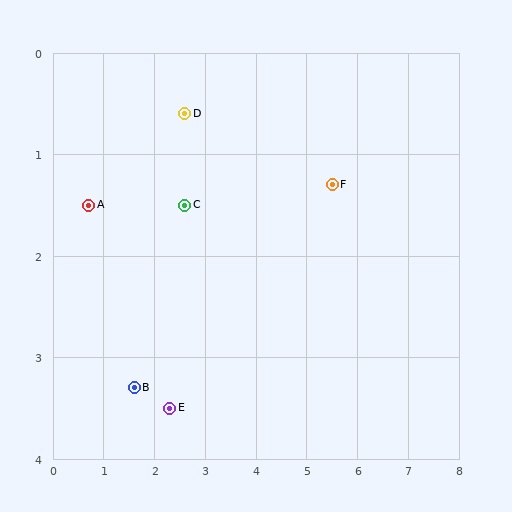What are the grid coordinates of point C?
Point C is at approximately (2.6, 1.5).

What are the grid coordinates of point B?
Point B is at approximately (1.6, 3.3).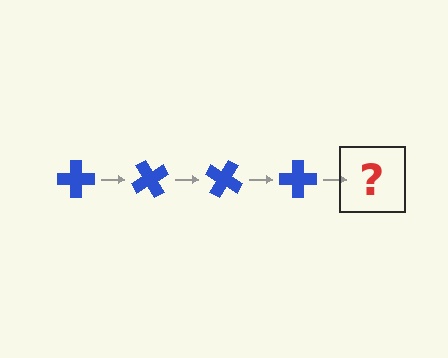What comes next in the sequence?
The next element should be a blue cross rotated 240 degrees.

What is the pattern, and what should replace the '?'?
The pattern is that the cross rotates 60 degrees each step. The '?' should be a blue cross rotated 240 degrees.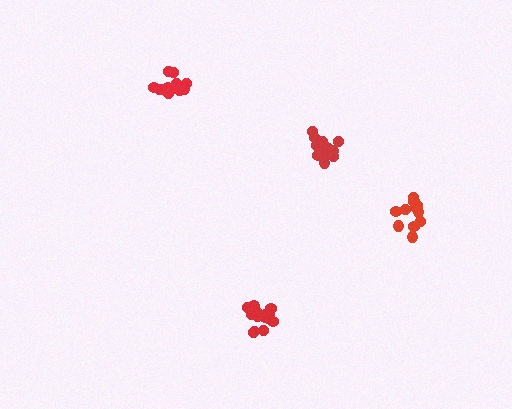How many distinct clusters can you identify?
There are 4 distinct clusters.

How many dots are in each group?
Group 1: 11 dots, Group 2: 14 dots, Group 3: 16 dots, Group 4: 16 dots (57 total).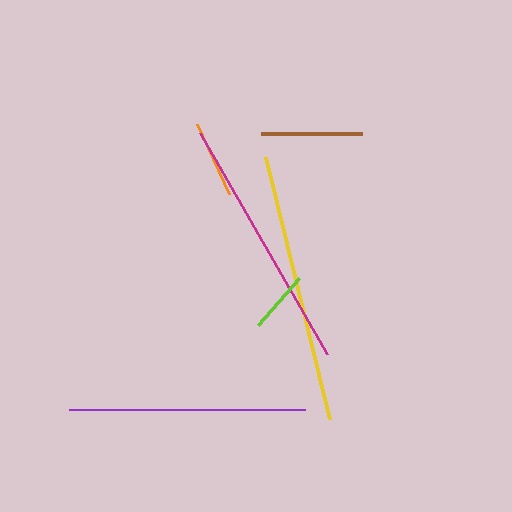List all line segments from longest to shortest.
From longest to shortest: yellow, magenta, purple, brown, orange, lime.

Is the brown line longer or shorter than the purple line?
The purple line is longer than the brown line.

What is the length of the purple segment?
The purple segment is approximately 236 pixels long.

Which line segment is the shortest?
The lime line is the shortest at approximately 62 pixels.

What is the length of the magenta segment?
The magenta segment is approximately 255 pixels long.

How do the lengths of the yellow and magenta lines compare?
The yellow and magenta lines are approximately the same length.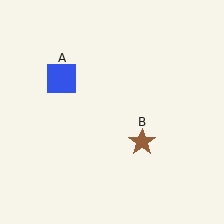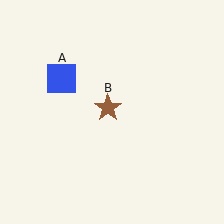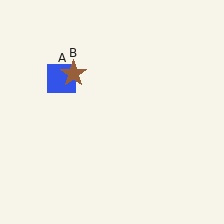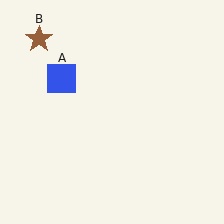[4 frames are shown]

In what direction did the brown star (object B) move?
The brown star (object B) moved up and to the left.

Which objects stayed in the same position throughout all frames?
Blue square (object A) remained stationary.